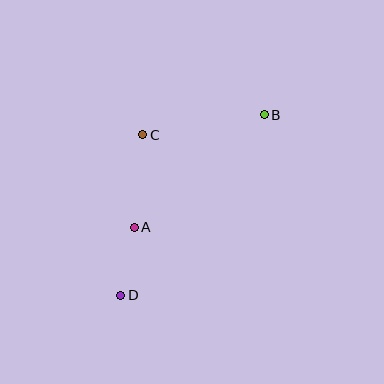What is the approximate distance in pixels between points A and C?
The distance between A and C is approximately 93 pixels.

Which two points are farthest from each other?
Points B and D are farthest from each other.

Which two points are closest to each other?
Points A and D are closest to each other.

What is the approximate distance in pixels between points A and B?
The distance between A and B is approximately 172 pixels.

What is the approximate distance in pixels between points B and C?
The distance between B and C is approximately 123 pixels.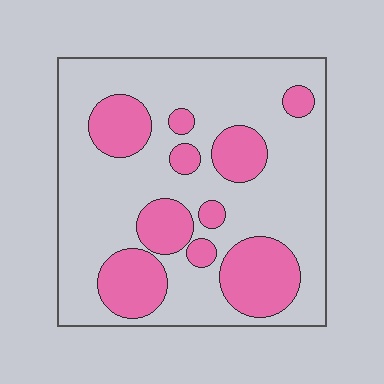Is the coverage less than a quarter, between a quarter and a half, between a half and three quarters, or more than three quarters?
Between a quarter and a half.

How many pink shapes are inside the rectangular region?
10.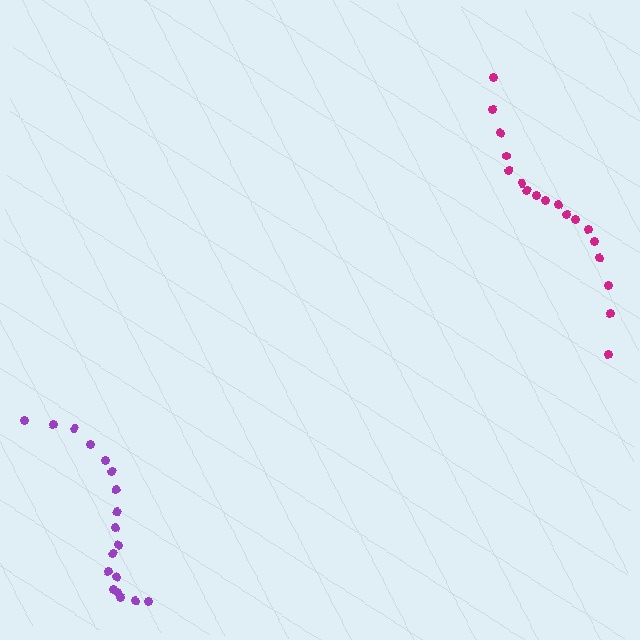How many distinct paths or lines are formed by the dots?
There are 2 distinct paths.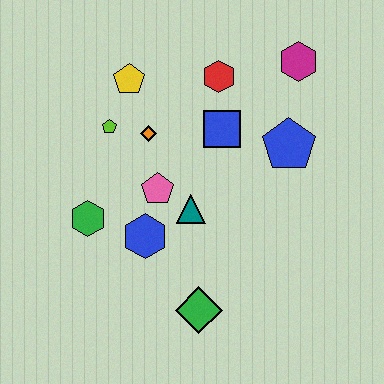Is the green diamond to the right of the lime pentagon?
Yes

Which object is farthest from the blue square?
The green diamond is farthest from the blue square.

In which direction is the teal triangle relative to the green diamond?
The teal triangle is above the green diamond.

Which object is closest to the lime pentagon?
The orange diamond is closest to the lime pentagon.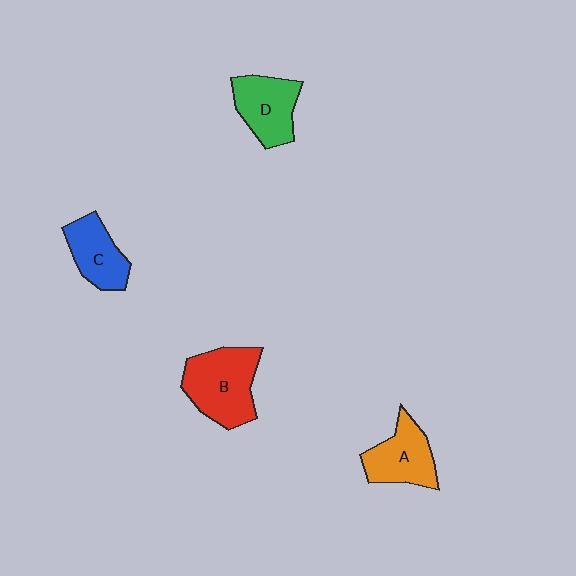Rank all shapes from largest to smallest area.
From largest to smallest: B (red), D (green), A (orange), C (blue).